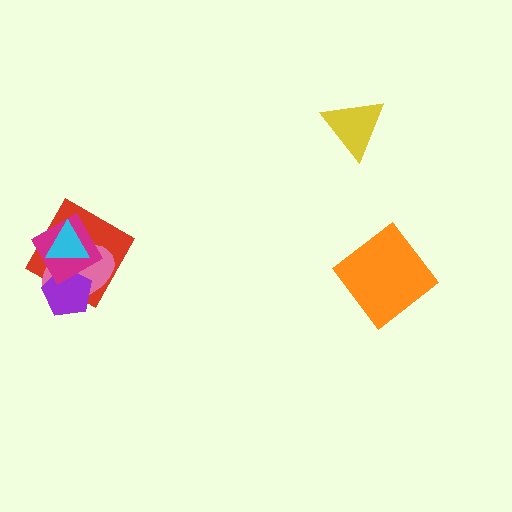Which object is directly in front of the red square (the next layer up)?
The pink ellipse is directly in front of the red square.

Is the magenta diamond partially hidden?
Yes, it is partially covered by another shape.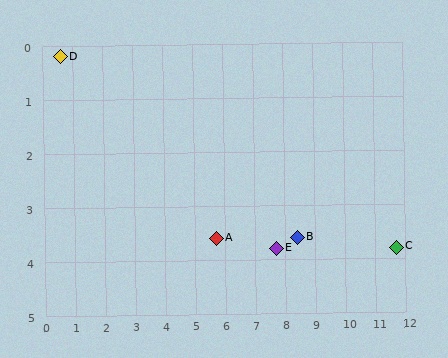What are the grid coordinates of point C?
Point C is at approximately (11.7, 3.8).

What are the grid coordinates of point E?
Point E is at approximately (7.7, 3.8).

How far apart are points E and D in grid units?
Points E and D are about 8.0 grid units apart.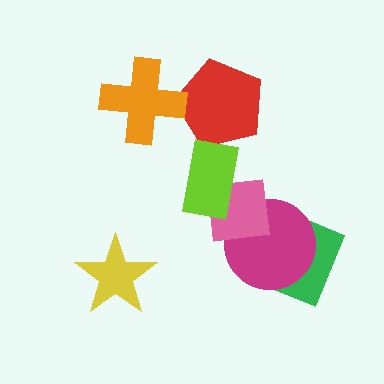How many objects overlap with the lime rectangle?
1 object overlaps with the lime rectangle.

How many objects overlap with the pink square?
2 objects overlap with the pink square.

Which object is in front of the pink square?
The lime rectangle is in front of the pink square.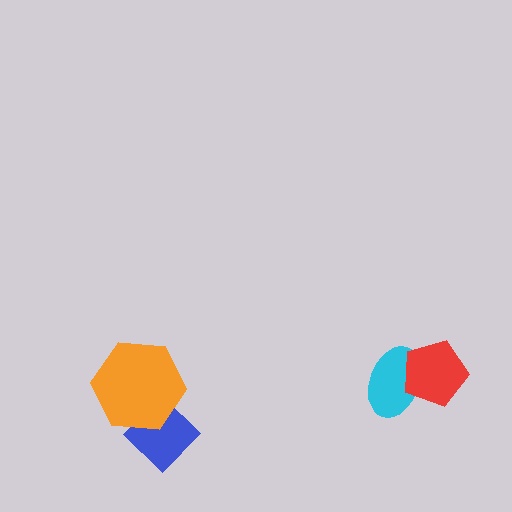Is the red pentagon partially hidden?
No, no other shape covers it.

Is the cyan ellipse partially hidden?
Yes, it is partially covered by another shape.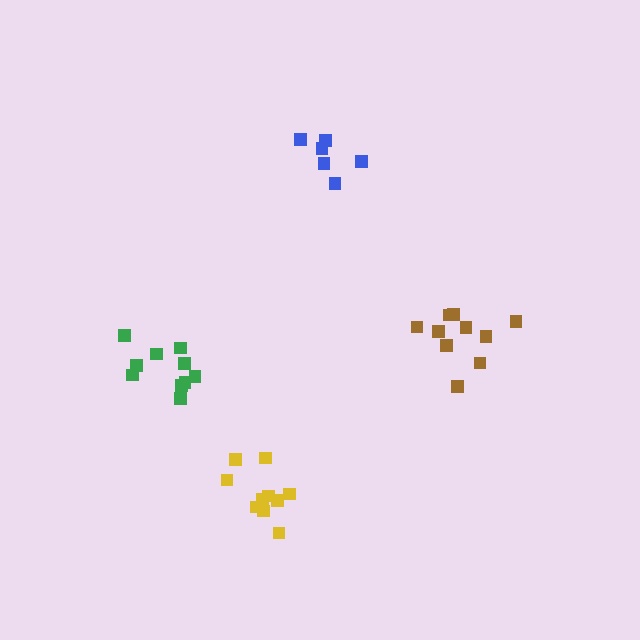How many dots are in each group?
Group 1: 6 dots, Group 2: 10 dots, Group 3: 10 dots, Group 4: 10 dots (36 total).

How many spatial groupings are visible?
There are 4 spatial groupings.